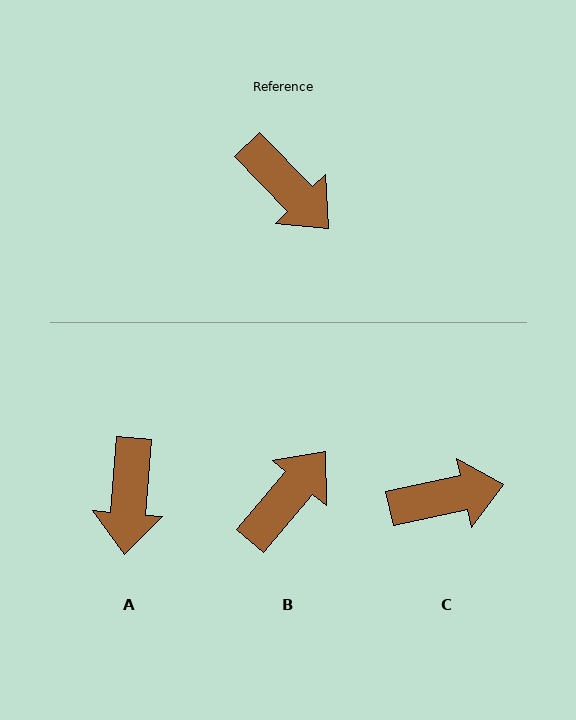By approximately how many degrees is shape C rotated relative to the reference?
Approximately 58 degrees counter-clockwise.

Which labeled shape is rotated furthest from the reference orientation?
B, about 96 degrees away.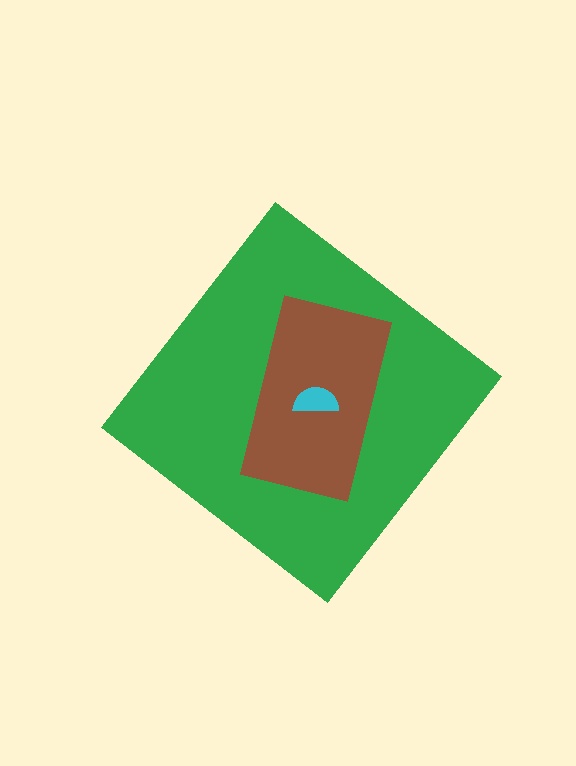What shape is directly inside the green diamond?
The brown rectangle.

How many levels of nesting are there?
3.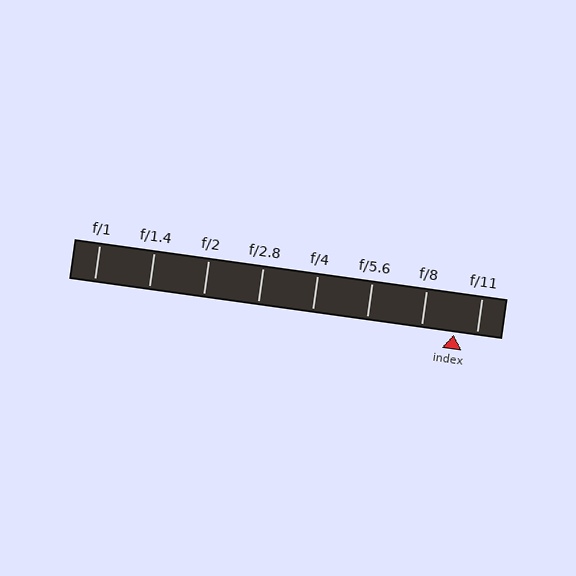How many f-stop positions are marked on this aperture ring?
There are 8 f-stop positions marked.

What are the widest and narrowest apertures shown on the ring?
The widest aperture shown is f/1 and the narrowest is f/11.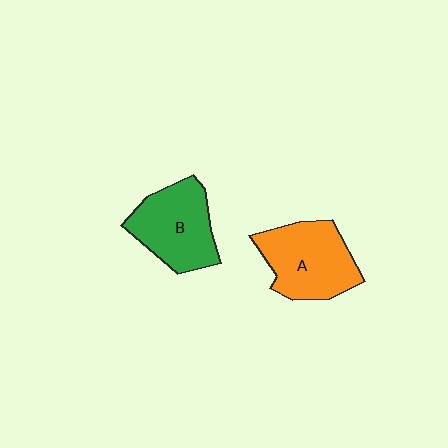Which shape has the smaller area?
Shape B (green).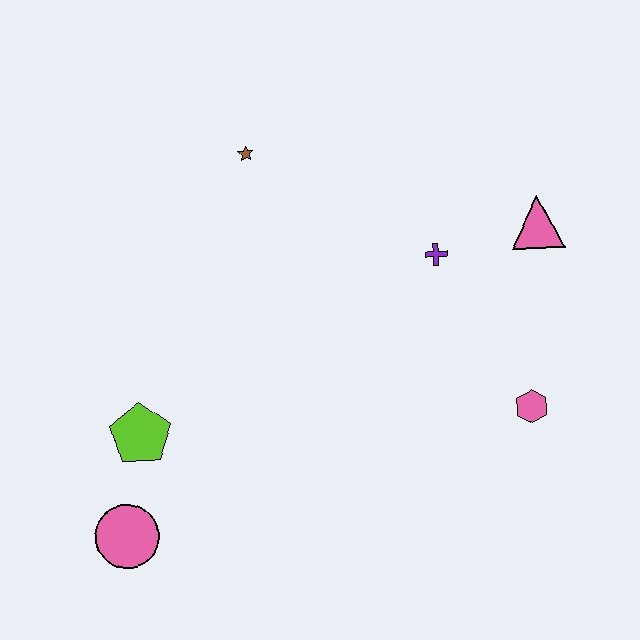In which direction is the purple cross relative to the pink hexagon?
The purple cross is above the pink hexagon.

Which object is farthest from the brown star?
The pink circle is farthest from the brown star.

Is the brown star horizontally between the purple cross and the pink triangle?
No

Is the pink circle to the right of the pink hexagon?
No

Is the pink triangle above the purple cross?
Yes